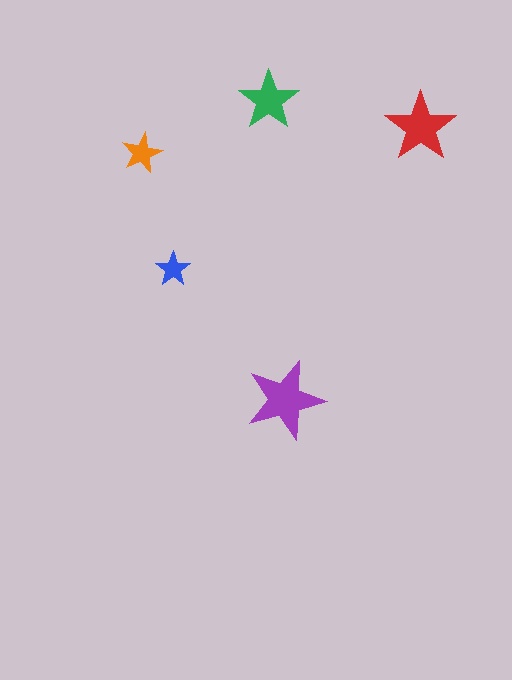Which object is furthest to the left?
The orange star is leftmost.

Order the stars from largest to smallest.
the purple one, the red one, the green one, the orange one, the blue one.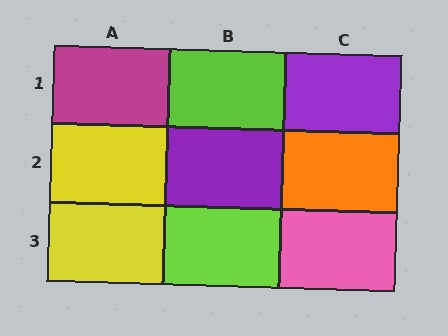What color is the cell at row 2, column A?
Yellow.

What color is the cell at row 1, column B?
Lime.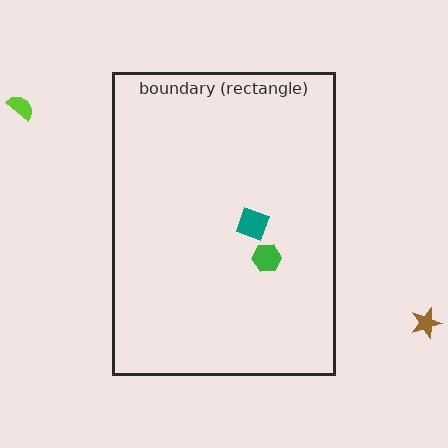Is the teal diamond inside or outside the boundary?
Inside.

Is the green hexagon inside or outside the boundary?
Inside.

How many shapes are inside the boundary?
2 inside, 2 outside.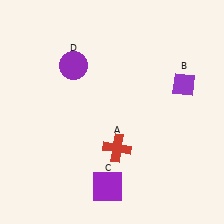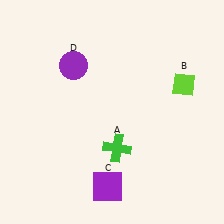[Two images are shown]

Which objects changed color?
A changed from red to green. B changed from purple to lime.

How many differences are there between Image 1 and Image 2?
There are 2 differences between the two images.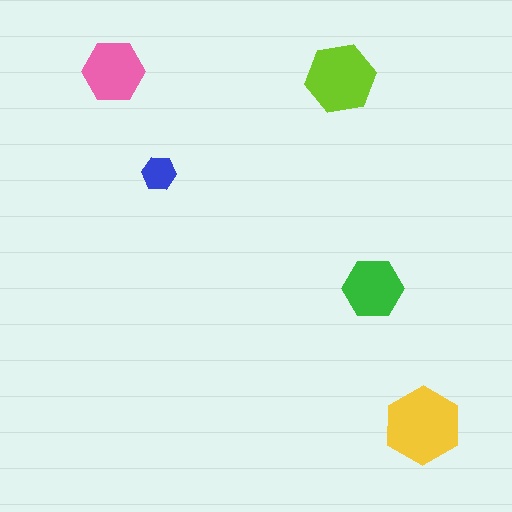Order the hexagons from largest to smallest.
the yellow one, the lime one, the pink one, the green one, the blue one.